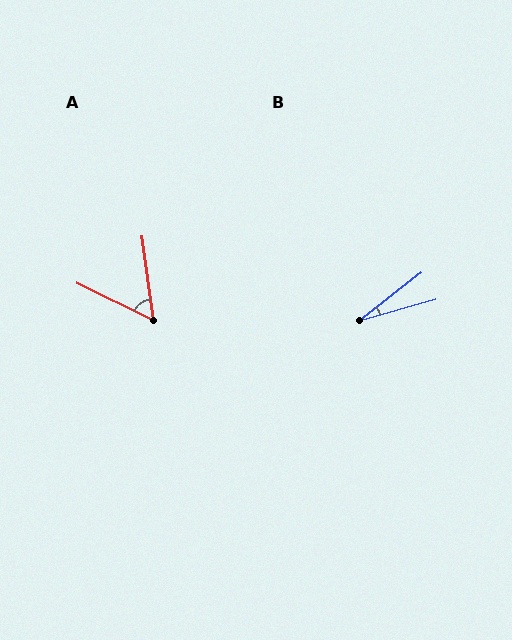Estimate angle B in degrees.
Approximately 22 degrees.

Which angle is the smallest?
B, at approximately 22 degrees.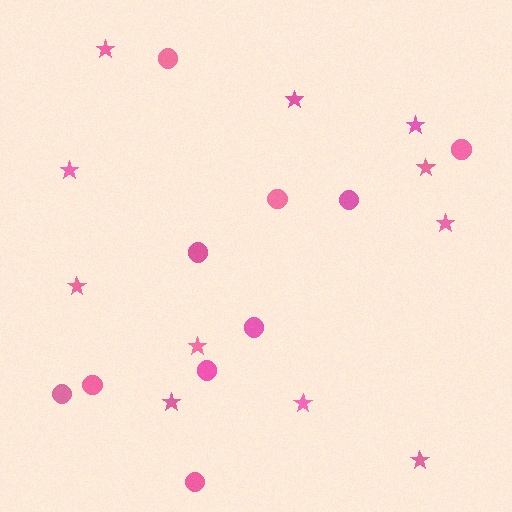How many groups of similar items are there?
There are 2 groups: one group of circles (10) and one group of stars (11).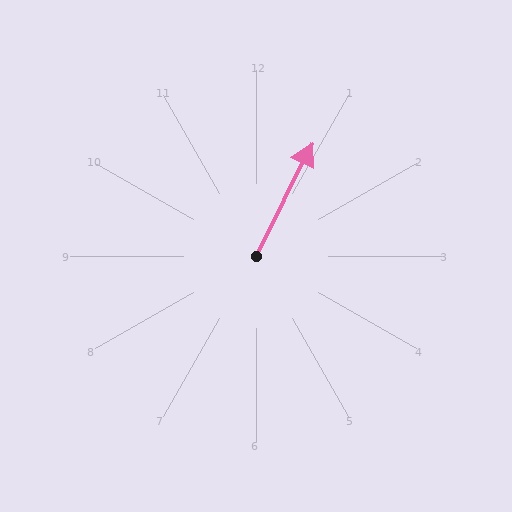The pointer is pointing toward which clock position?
Roughly 1 o'clock.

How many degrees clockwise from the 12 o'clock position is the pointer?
Approximately 26 degrees.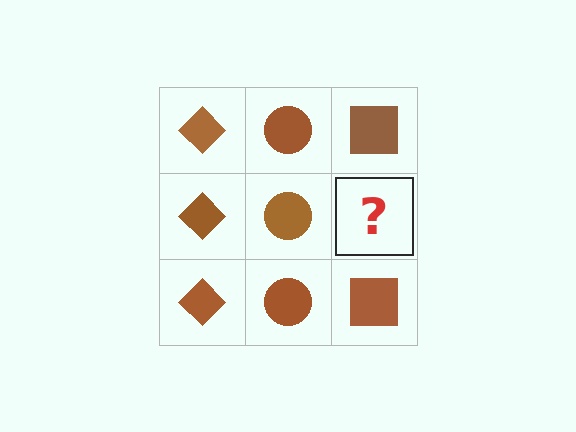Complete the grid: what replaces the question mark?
The question mark should be replaced with a brown square.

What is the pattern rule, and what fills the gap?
The rule is that each column has a consistent shape. The gap should be filled with a brown square.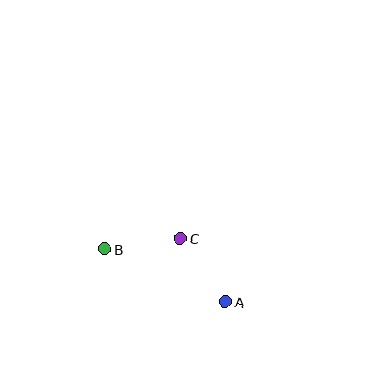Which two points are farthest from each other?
Points A and B are farthest from each other.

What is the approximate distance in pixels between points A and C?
The distance between A and C is approximately 78 pixels.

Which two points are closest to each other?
Points B and C are closest to each other.